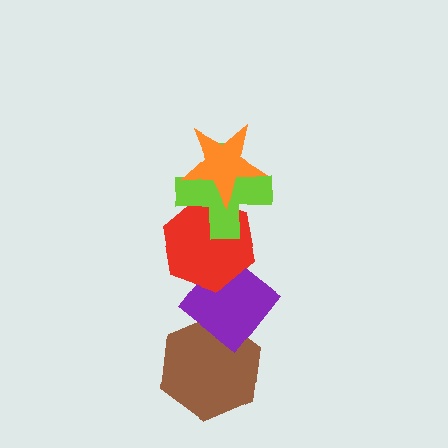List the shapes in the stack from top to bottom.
From top to bottom: the orange star, the lime cross, the red hexagon, the purple diamond, the brown hexagon.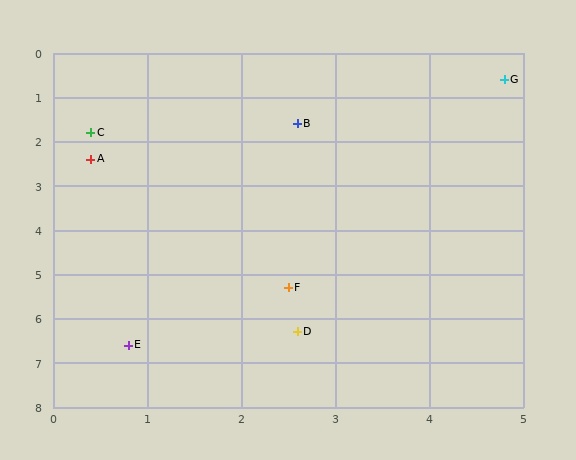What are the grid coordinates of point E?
Point E is at approximately (0.8, 6.6).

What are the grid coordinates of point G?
Point G is at approximately (4.8, 0.6).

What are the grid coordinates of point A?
Point A is at approximately (0.4, 2.4).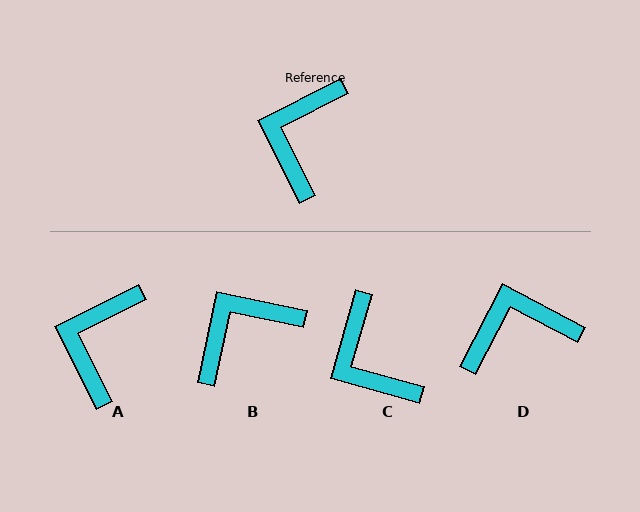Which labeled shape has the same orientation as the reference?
A.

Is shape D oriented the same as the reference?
No, it is off by about 54 degrees.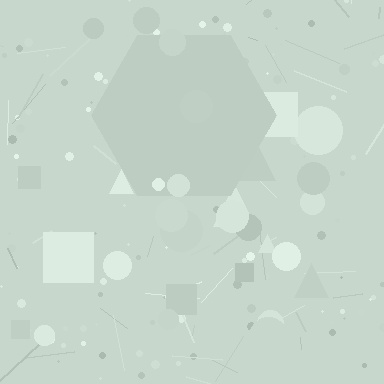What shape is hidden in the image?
A hexagon is hidden in the image.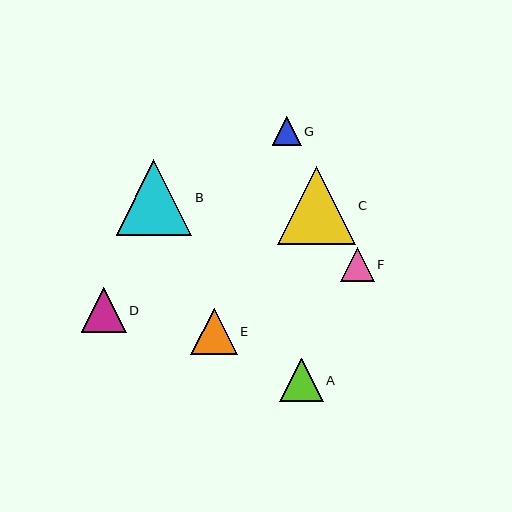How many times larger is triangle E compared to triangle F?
Triangle E is approximately 1.4 times the size of triangle F.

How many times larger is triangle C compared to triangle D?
Triangle C is approximately 1.7 times the size of triangle D.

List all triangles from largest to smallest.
From largest to smallest: C, B, E, D, A, F, G.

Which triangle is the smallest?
Triangle G is the smallest with a size of approximately 29 pixels.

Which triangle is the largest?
Triangle C is the largest with a size of approximately 78 pixels.